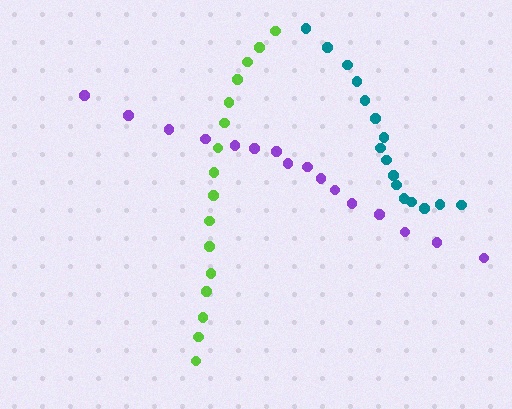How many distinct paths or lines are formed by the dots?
There are 3 distinct paths.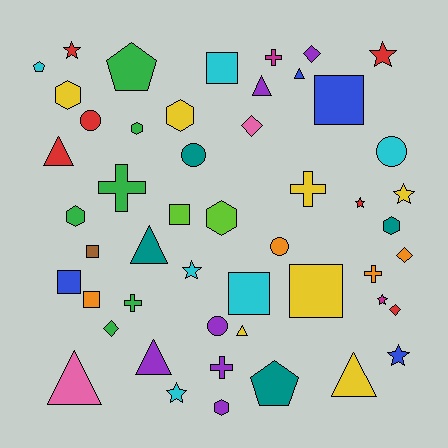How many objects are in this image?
There are 50 objects.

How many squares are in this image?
There are 8 squares.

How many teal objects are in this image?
There are 4 teal objects.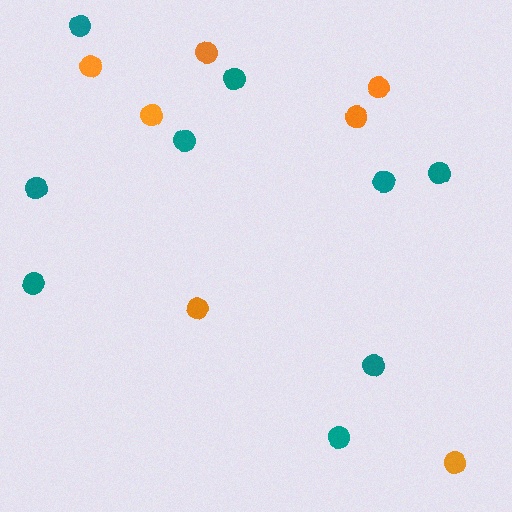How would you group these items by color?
There are 2 groups: one group of orange circles (7) and one group of teal circles (9).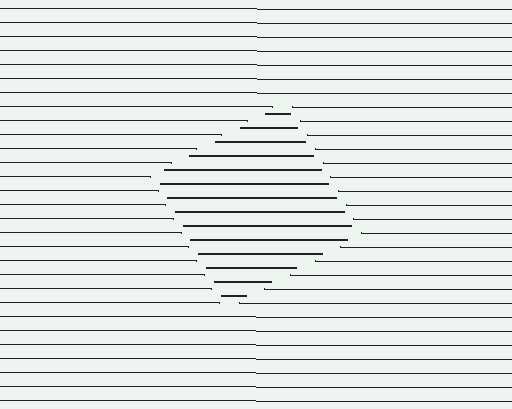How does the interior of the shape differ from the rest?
The interior of the shape contains the same grating, shifted by half a period — the contour is defined by the phase discontinuity where line-ends from the inner and outer gratings abut.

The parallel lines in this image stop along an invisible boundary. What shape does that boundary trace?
An illusory square. The interior of the shape contains the same grating, shifted by half a period — the contour is defined by the phase discontinuity where line-ends from the inner and outer gratings abut.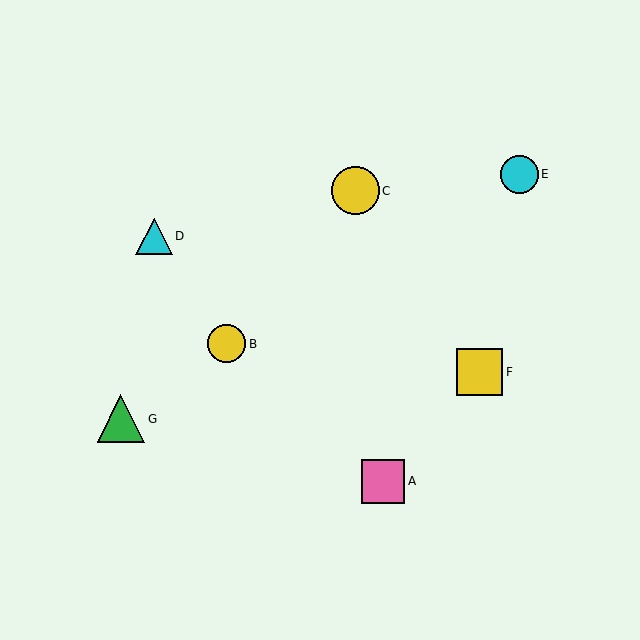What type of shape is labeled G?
Shape G is a green triangle.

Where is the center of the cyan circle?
The center of the cyan circle is at (519, 174).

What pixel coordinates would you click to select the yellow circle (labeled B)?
Click at (227, 344) to select the yellow circle B.